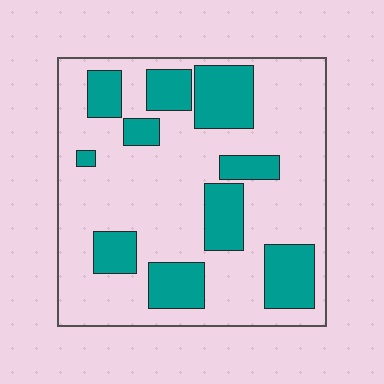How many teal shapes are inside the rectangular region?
10.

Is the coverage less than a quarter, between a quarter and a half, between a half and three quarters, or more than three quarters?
Between a quarter and a half.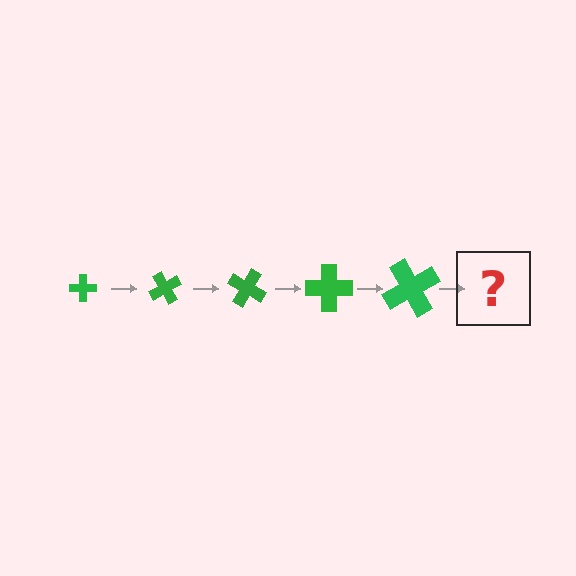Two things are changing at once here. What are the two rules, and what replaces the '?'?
The two rules are that the cross grows larger each step and it rotates 60 degrees each step. The '?' should be a cross, larger than the previous one and rotated 300 degrees from the start.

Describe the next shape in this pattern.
It should be a cross, larger than the previous one and rotated 300 degrees from the start.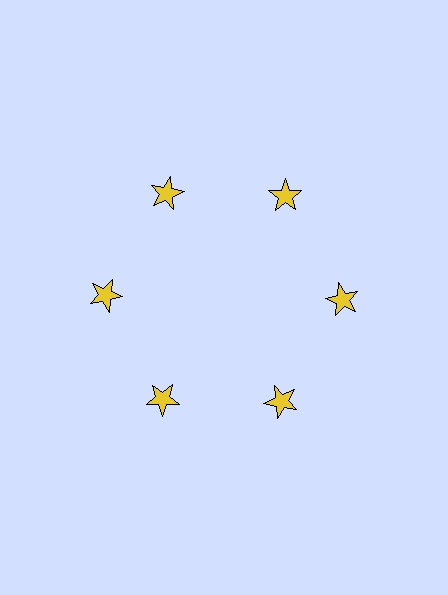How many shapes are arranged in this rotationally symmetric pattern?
There are 6 shapes, arranged in 6 groups of 1.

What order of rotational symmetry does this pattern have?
This pattern has 6-fold rotational symmetry.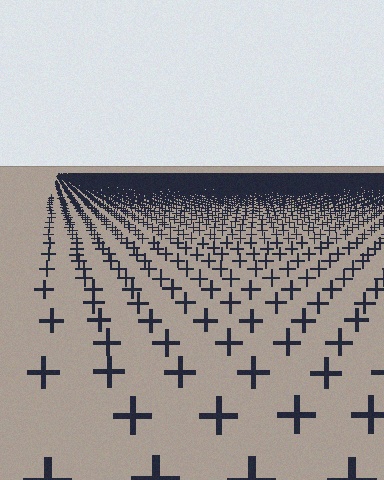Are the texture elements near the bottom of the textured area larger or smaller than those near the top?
Larger. Near the bottom, elements are closer to the viewer and appear at a bigger on-screen size.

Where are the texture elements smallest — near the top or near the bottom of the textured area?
Near the top.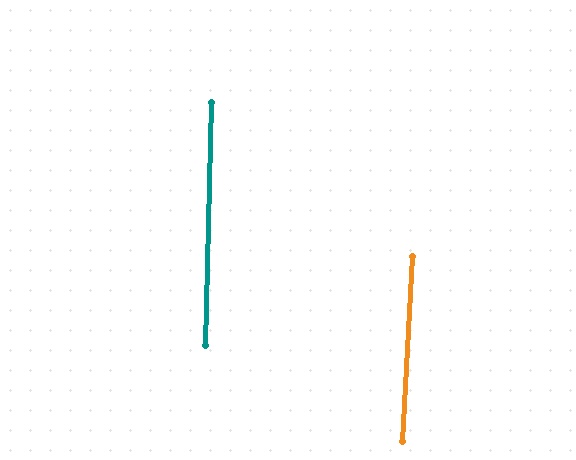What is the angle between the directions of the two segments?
Approximately 2 degrees.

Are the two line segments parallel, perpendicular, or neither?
Parallel — their directions differ by only 1.6°.